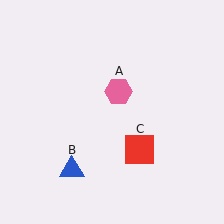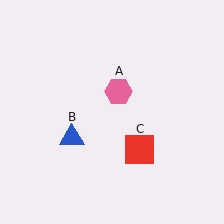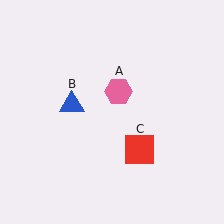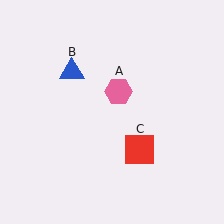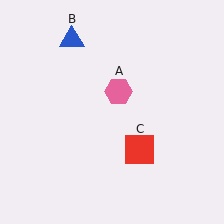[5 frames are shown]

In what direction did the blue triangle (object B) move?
The blue triangle (object B) moved up.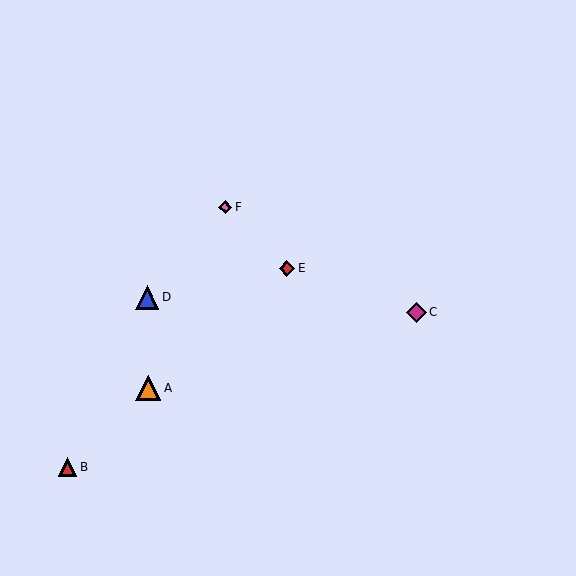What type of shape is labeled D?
Shape D is a blue triangle.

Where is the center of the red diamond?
The center of the red diamond is at (287, 268).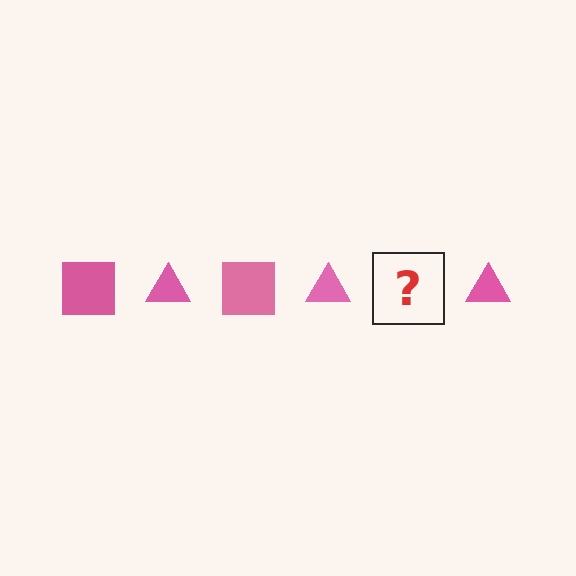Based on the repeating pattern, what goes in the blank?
The blank should be a pink square.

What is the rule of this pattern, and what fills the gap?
The rule is that the pattern cycles through square, triangle shapes in pink. The gap should be filled with a pink square.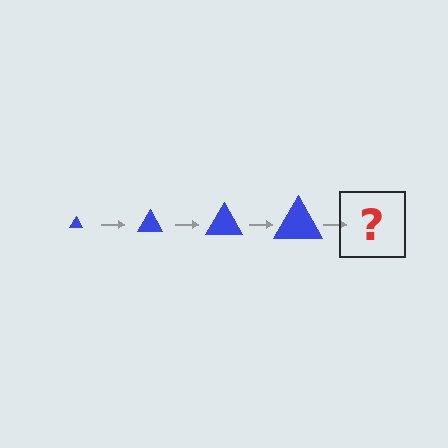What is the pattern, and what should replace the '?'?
The pattern is that the triangle gets progressively larger each step. The '?' should be a blue triangle, larger than the previous one.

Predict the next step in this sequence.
The next step is a blue triangle, larger than the previous one.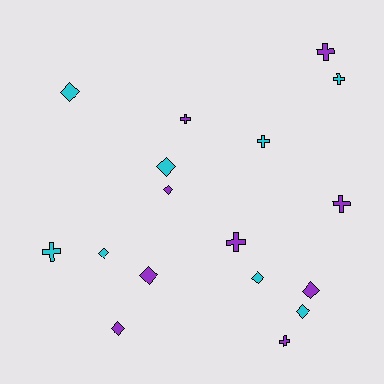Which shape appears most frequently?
Diamond, with 9 objects.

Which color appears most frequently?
Purple, with 9 objects.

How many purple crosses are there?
There are 5 purple crosses.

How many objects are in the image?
There are 17 objects.